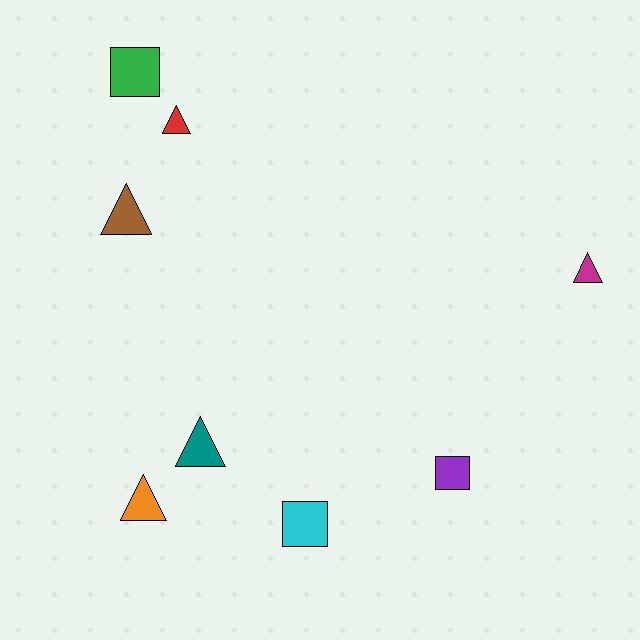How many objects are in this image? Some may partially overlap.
There are 8 objects.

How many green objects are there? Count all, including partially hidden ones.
There is 1 green object.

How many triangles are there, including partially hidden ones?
There are 5 triangles.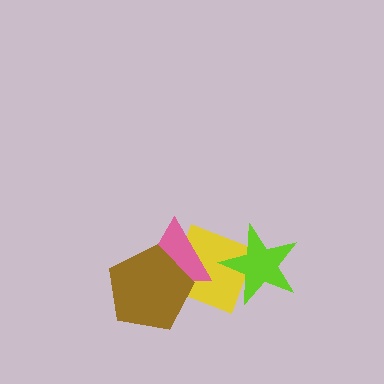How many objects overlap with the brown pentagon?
2 objects overlap with the brown pentagon.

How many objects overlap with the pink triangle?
2 objects overlap with the pink triangle.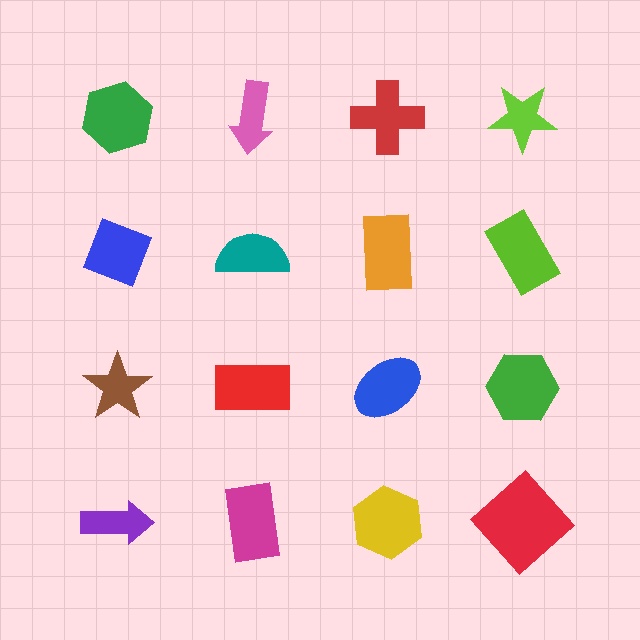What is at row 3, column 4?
A green hexagon.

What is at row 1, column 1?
A green hexagon.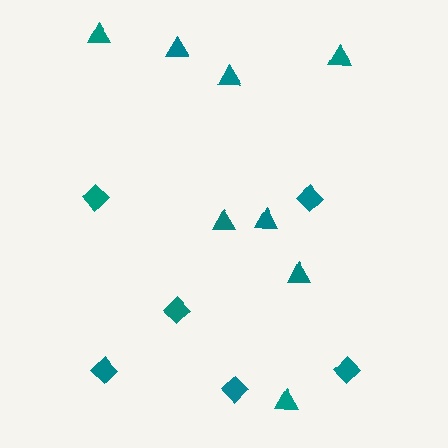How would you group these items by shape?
There are 2 groups: one group of triangles (8) and one group of diamonds (6).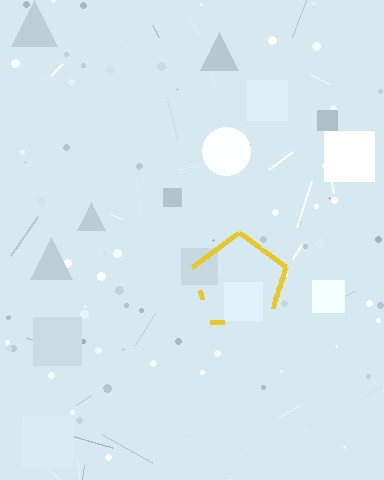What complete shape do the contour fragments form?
The contour fragments form a pentagon.